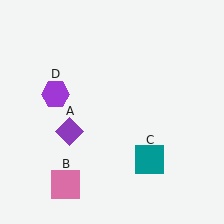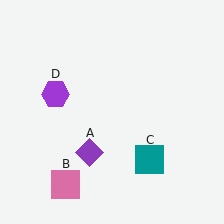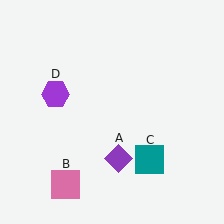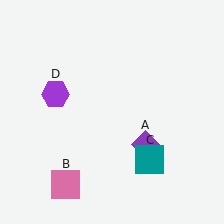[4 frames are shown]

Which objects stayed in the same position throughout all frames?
Pink square (object B) and teal square (object C) and purple hexagon (object D) remained stationary.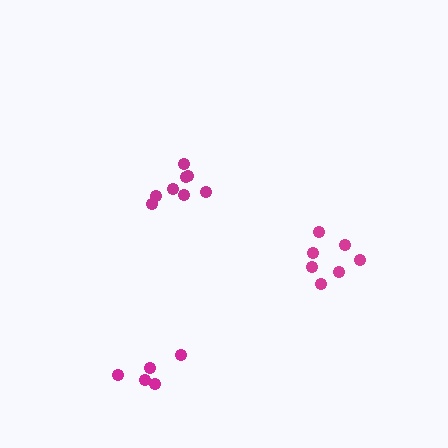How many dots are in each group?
Group 1: 5 dots, Group 2: 7 dots, Group 3: 8 dots (20 total).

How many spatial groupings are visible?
There are 3 spatial groupings.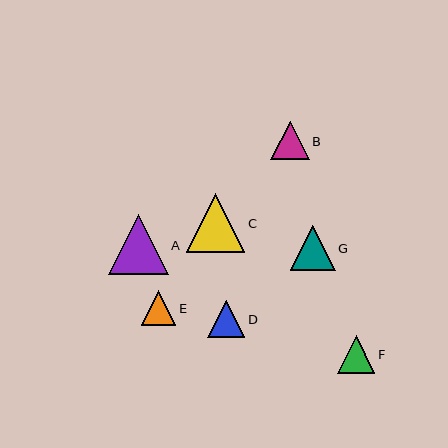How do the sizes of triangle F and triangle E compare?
Triangle F and triangle E are approximately the same size.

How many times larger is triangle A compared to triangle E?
Triangle A is approximately 1.8 times the size of triangle E.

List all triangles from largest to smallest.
From largest to smallest: A, C, G, B, F, D, E.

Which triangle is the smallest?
Triangle E is the smallest with a size of approximately 34 pixels.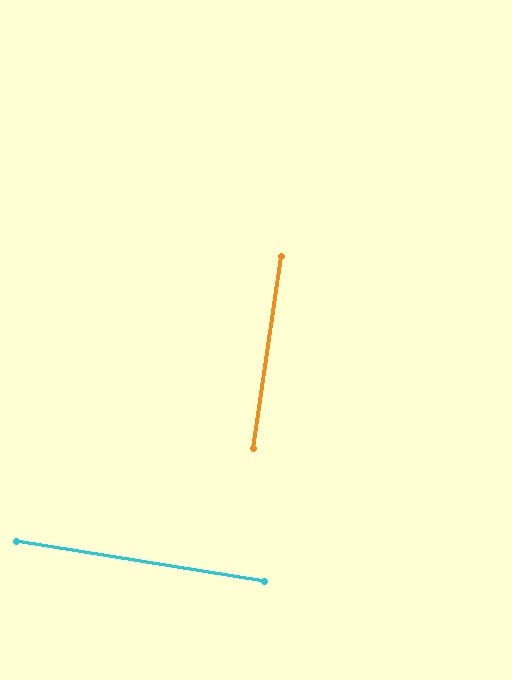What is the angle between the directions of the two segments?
Approximately 89 degrees.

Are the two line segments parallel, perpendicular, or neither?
Perpendicular — they meet at approximately 89°.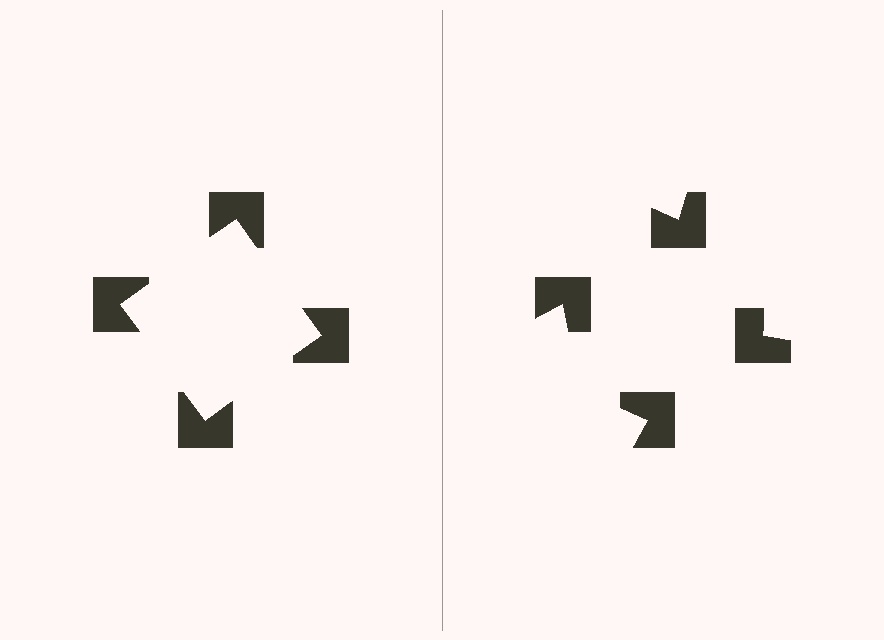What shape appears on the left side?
An illusory square.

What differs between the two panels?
The notched squares are positioned identically on both sides; only the wedge orientations differ. On the left they align to a square; on the right they are misaligned.